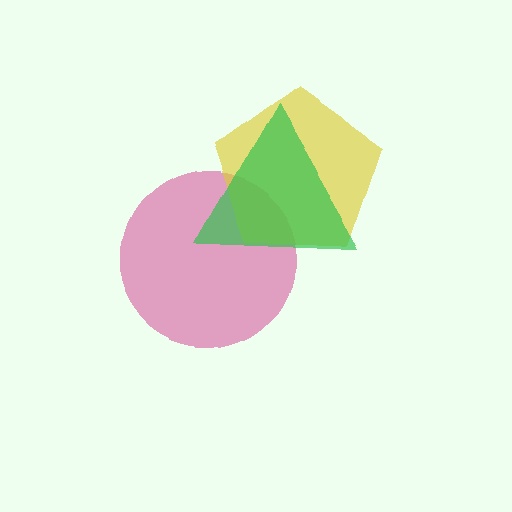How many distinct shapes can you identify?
There are 3 distinct shapes: a pink circle, a yellow pentagon, a green triangle.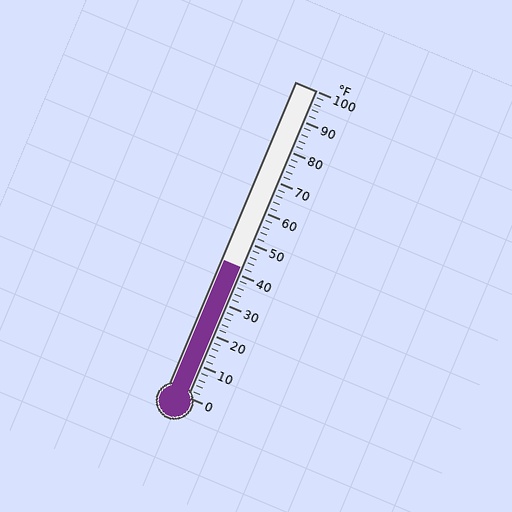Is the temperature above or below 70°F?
The temperature is below 70°F.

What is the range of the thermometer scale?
The thermometer scale ranges from 0°F to 100°F.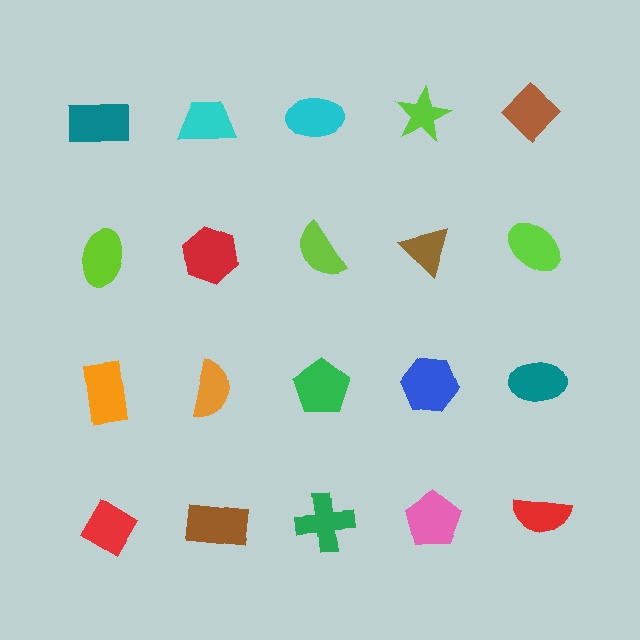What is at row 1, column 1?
A teal rectangle.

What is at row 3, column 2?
An orange semicircle.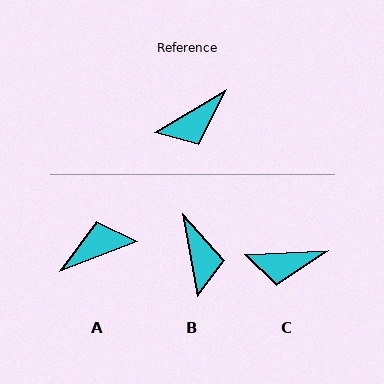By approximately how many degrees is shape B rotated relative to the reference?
Approximately 69 degrees counter-clockwise.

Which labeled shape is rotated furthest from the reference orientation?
A, about 170 degrees away.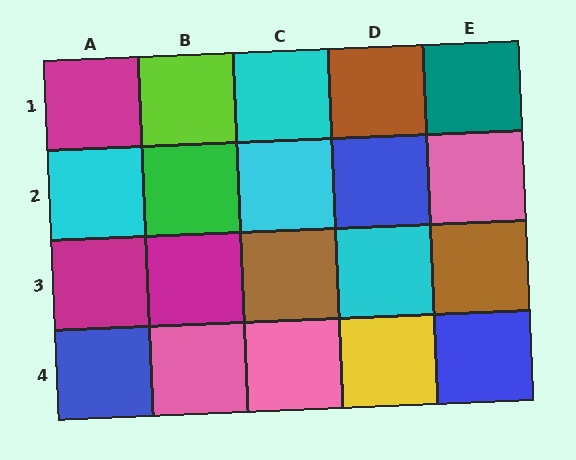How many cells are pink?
3 cells are pink.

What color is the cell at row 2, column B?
Green.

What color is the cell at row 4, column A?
Blue.